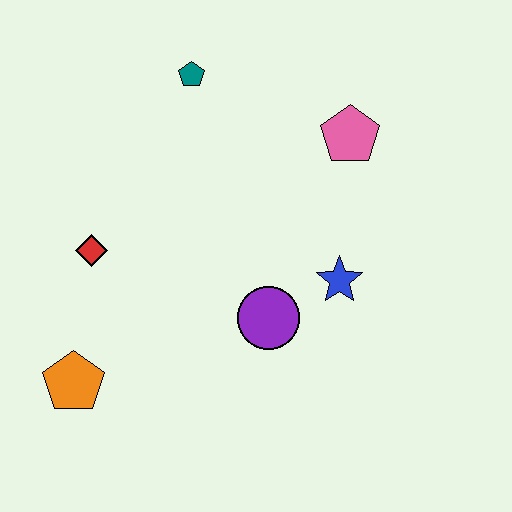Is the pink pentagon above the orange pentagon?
Yes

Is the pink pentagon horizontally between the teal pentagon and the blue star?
No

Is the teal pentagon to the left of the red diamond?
No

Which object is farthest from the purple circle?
The teal pentagon is farthest from the purple circle.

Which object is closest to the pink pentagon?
The blue star is closest to the pink pentagon.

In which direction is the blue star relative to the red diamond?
The blue star is to the right of the red diamond.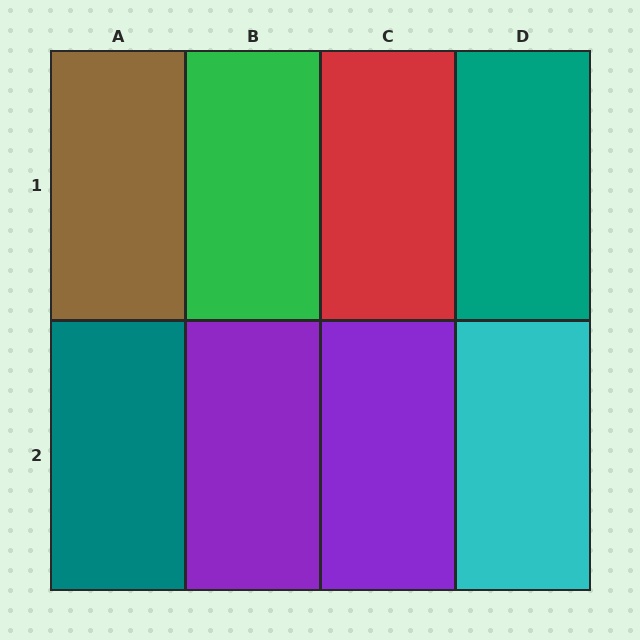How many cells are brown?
1 cell is brown.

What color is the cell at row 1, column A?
Brown.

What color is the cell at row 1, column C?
Red.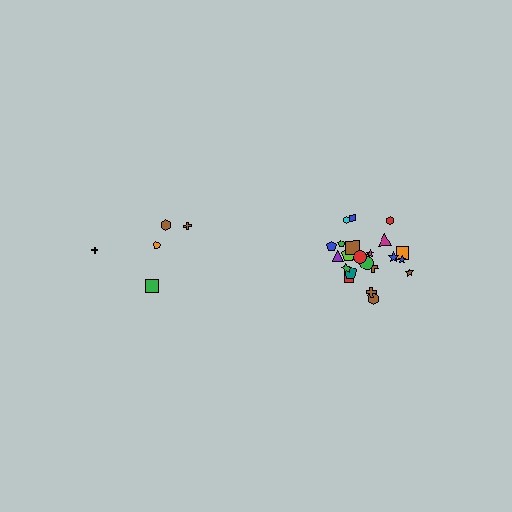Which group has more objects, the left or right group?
The right group.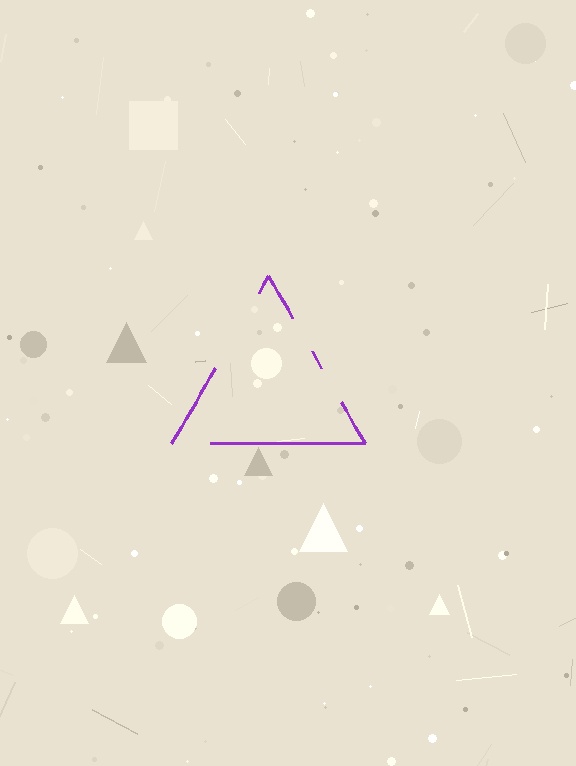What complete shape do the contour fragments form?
The contour fragments form a triangle.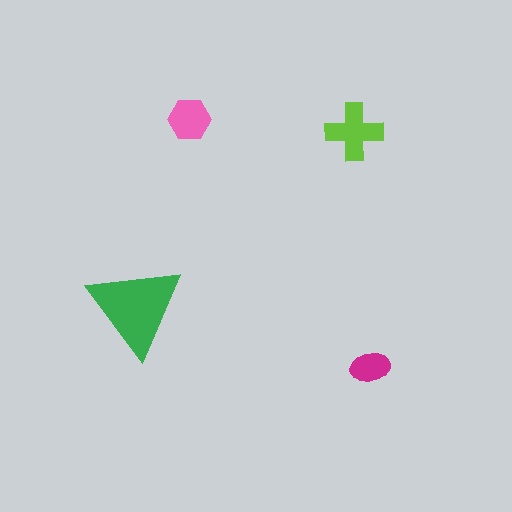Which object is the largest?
The green triangle.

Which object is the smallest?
The magenta ellipse.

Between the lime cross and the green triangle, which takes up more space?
The green triangle.